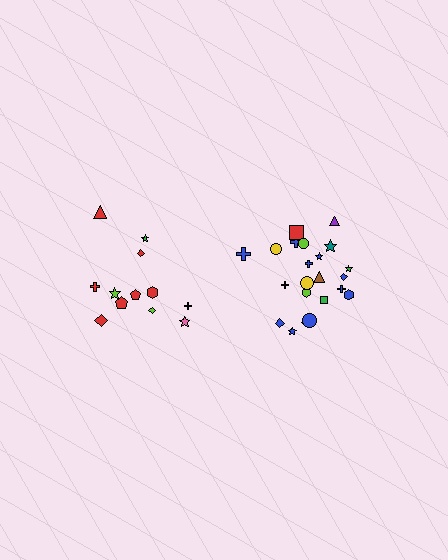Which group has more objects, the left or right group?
The right group.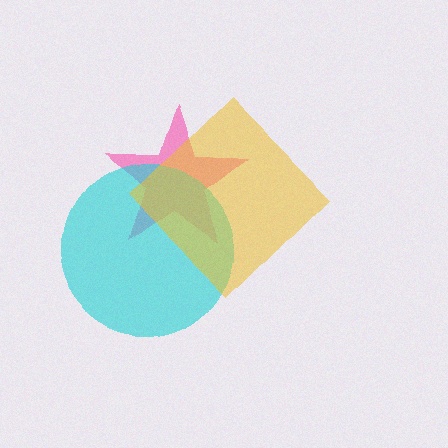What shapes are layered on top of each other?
The layered shapes are: a pink star, a cyan circle, a yellow diamond.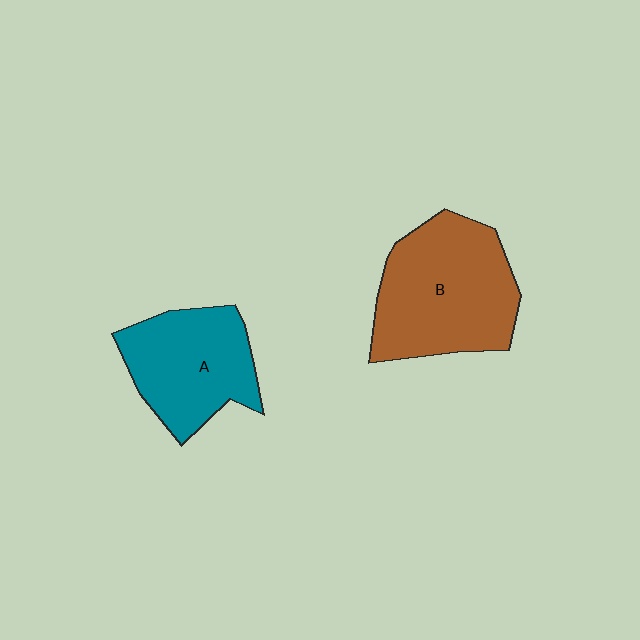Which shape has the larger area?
Shape B (brown).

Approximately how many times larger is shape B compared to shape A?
Approximately 1.3 times.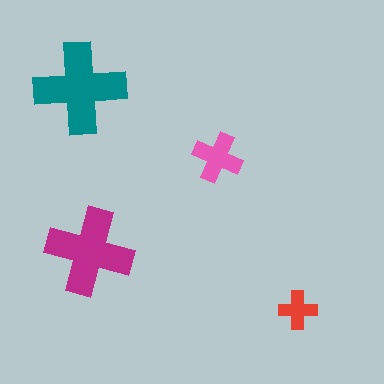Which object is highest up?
The teal cross is topmost.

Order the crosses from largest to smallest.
the teal one, the magenta one, the pink one, the red one.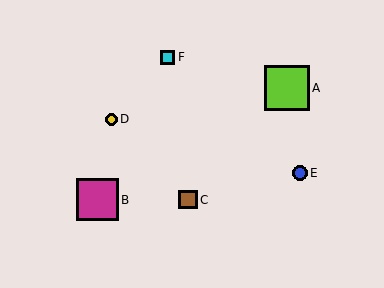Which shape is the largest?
The lime square (labeled A) is the largest.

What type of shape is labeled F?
Shape F is a cyan square.